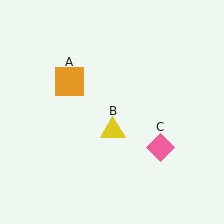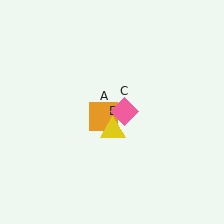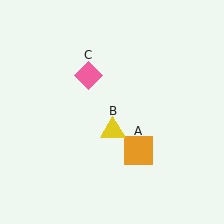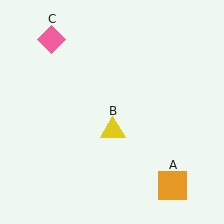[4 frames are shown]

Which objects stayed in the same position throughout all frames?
Yellow triangle (object B) remained stationary.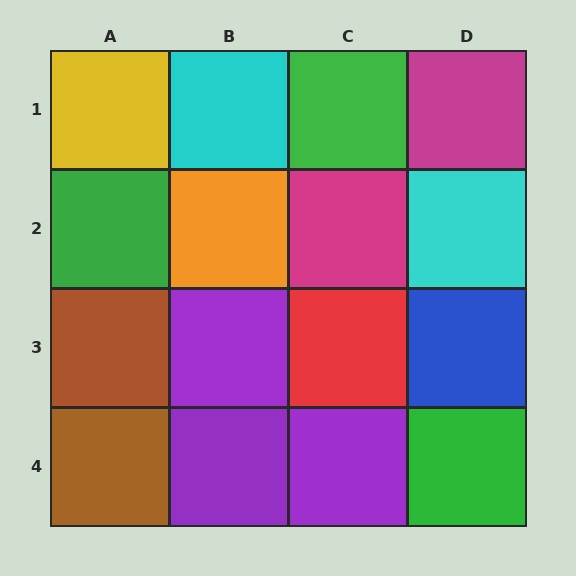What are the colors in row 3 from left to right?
Brown, purple, red, blue.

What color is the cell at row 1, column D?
Magenta.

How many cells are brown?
2 cells are brown.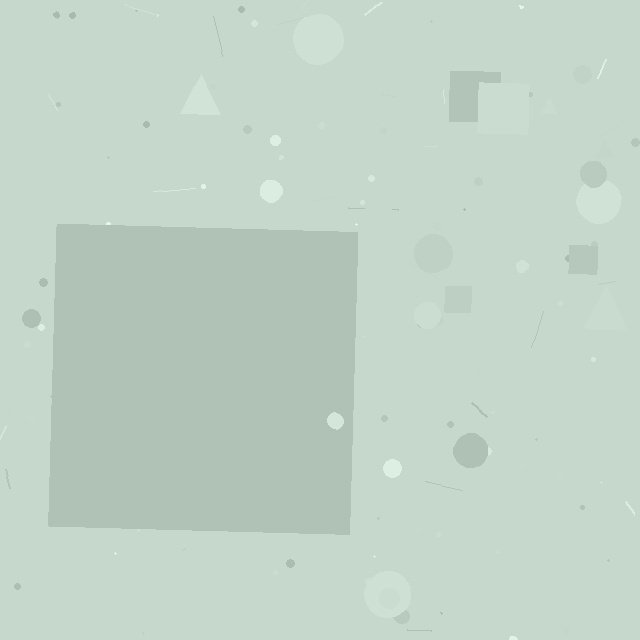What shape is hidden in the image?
A square is hidden in the image.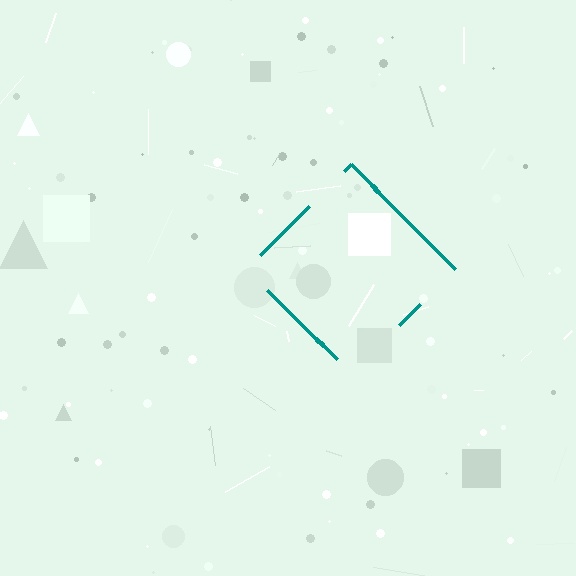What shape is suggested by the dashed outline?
The dashed outline suggests a diamond.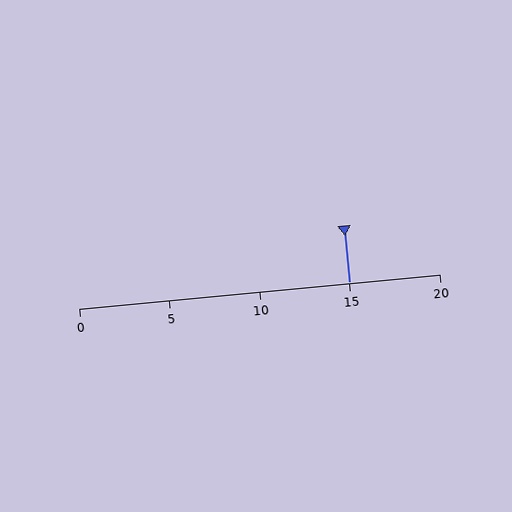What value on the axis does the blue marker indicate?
The marker indicates approximately 15.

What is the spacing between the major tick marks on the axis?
The major ticks are spaced 5 apart.